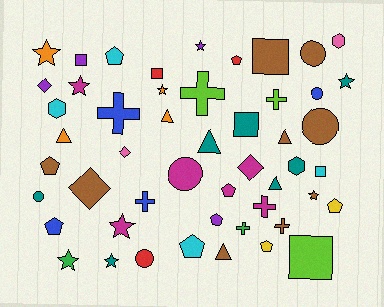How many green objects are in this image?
There are 2 green objects.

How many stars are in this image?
There are 9 stars.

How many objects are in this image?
There are 50 objects.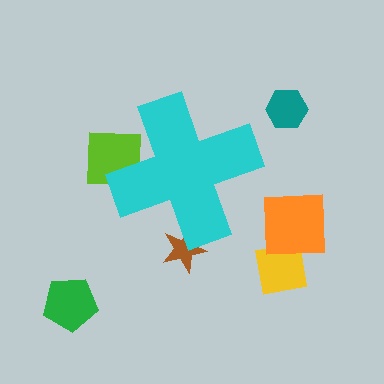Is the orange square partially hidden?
No, the orange square is fully visible.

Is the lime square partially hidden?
Yes, the lime square is partially hidden behind the cyan cross.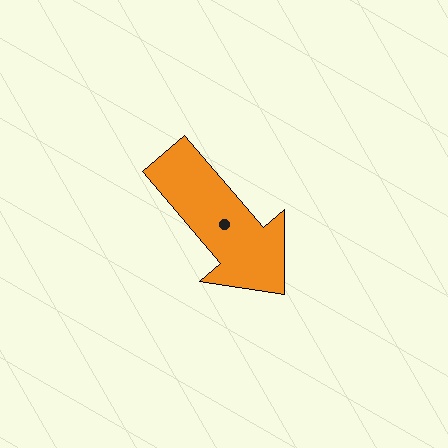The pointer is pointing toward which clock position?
Roughly 5 o'clock.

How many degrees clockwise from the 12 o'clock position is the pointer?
Approximately 140 degrees.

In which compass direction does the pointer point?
Southeast.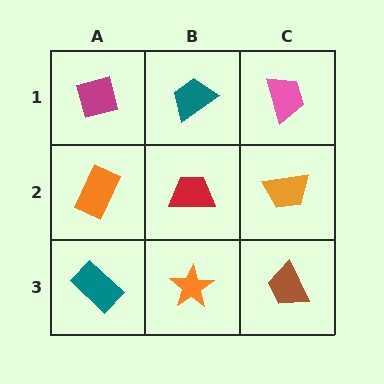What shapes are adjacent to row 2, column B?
A teal trapezoid (row 1, column B), an orange star (row 3, column B), an orange rectangle (row 2, column A), an orange trapezoid (row 2, column C).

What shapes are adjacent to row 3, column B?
A red trapezoid (row 2, column B), a teal rectangle (row 3, column A), a brown trapezoid (row 3, column C).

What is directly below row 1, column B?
A red trapezoid.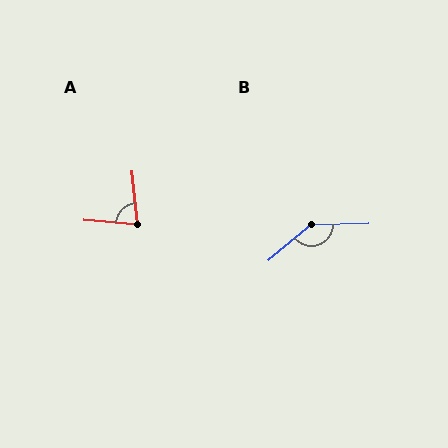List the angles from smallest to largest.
A (79°), B (142°).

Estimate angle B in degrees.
Approximately 142 degrees.